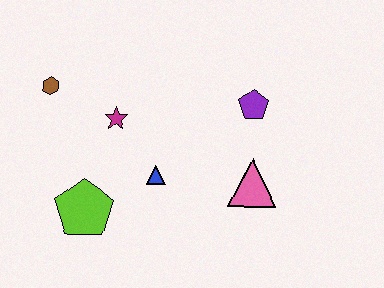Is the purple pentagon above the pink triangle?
Yes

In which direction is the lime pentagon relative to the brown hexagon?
The lime pentagon is below the brown hexagon.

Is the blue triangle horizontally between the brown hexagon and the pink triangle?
Yes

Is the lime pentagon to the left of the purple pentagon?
Yes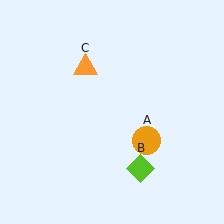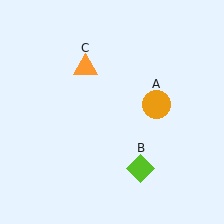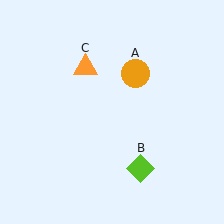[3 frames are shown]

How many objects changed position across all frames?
1 object changed position: orange circle (object A).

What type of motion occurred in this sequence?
The orange circle (object A) rotated counterclockwise around the center of the scene.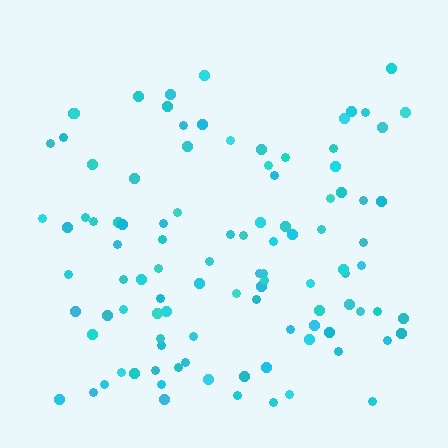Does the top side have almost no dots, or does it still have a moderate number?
Still a moderate number, just noticeably fewer than the bottom.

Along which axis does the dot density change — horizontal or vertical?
Vertical.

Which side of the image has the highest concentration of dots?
The bottom.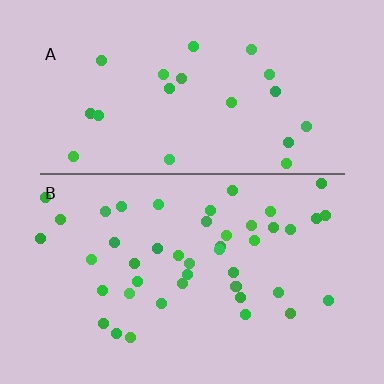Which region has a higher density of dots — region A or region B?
B (the bottom).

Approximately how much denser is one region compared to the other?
Approximately 2.1× — region B over region A.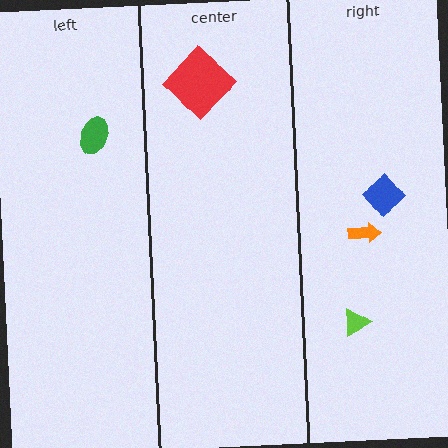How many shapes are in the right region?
3.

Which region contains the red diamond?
The center region.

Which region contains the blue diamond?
The right region.